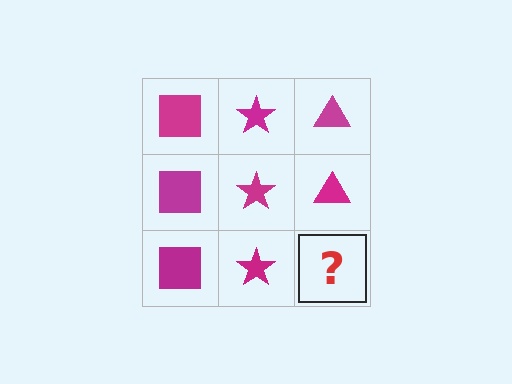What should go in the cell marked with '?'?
The missing cell should contain a magenta triangle.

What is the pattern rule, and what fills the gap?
The rule is that each column has a consistent shape. The gap should be filled with a magenta triangle.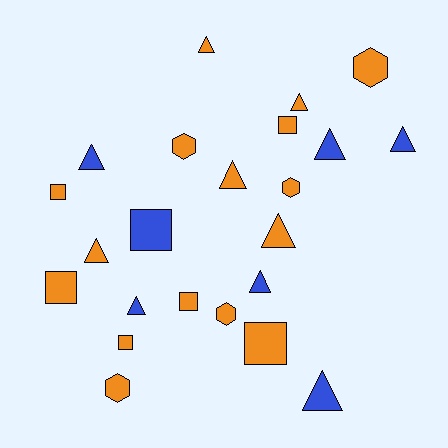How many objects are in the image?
There are 23 objects.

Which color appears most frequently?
Orange, with 16 objects.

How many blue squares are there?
There is 1 blue square.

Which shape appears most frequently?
Triangle, with 11 objects.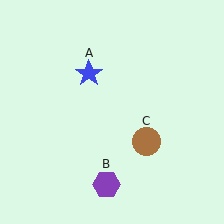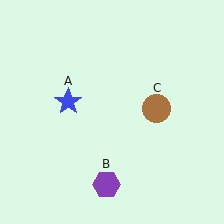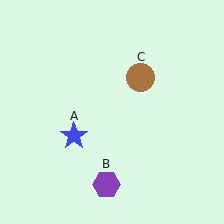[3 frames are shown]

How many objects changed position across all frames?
2 objects changed position: blue star (object A), brown circle (object C).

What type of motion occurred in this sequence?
The blue star (object A), brown circle (object C) rotated counterclockwise around the center of the scene.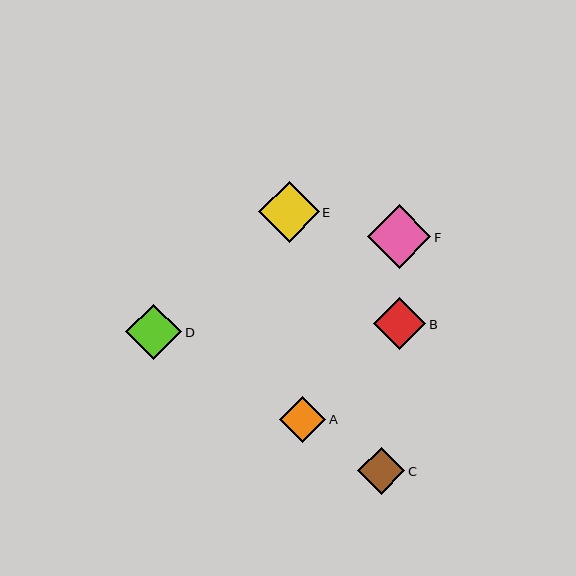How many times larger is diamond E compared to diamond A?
Diamond E is approximately 1.3 times the size of diamond A.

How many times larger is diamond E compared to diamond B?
Diamond E is approximately 1.2 times the size of diamond B.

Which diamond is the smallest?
Diamond A is the smallest with a size of approximately 46 pixels.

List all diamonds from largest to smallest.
From largest to smallest: F, E, D, B, C, A.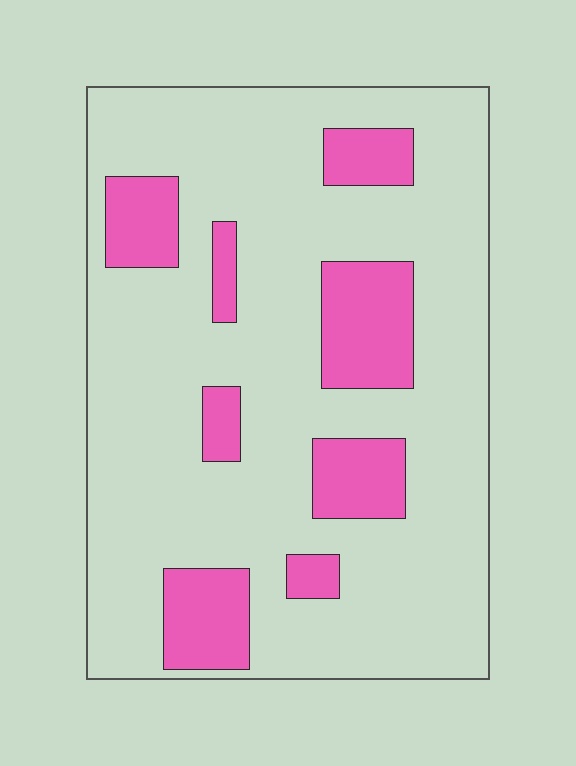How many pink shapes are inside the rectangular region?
8.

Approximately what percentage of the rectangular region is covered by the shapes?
Approximately 20%.